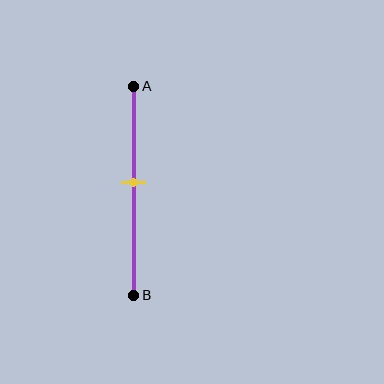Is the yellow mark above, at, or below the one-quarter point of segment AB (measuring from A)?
The yellow mark is below the one-quarter point of segment AB.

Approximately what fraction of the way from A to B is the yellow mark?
The yellow mark is approximately 45% of the way from A to B.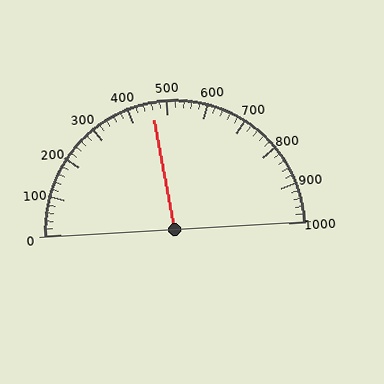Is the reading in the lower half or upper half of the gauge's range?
The reading is in the lower half of the range (0 to 1000).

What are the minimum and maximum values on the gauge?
The gauge ranges from 0 to 1000.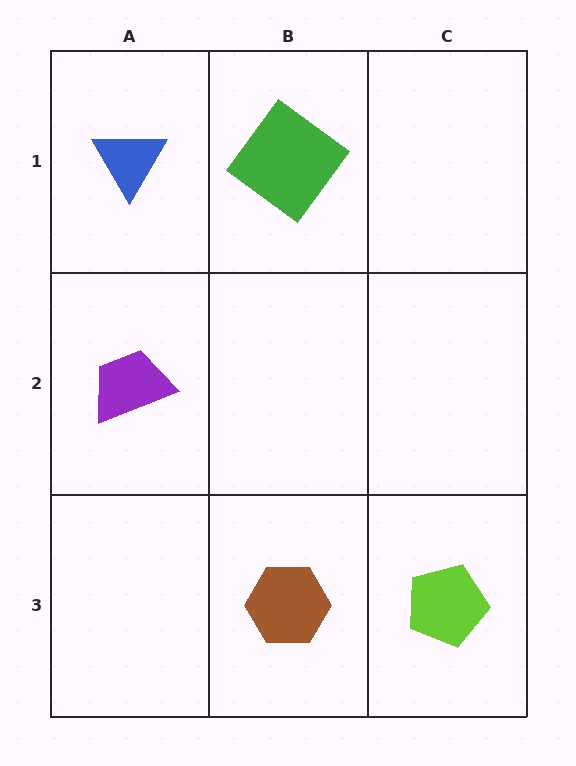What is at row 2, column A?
A purple trapezoid.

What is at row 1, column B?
A green diamond.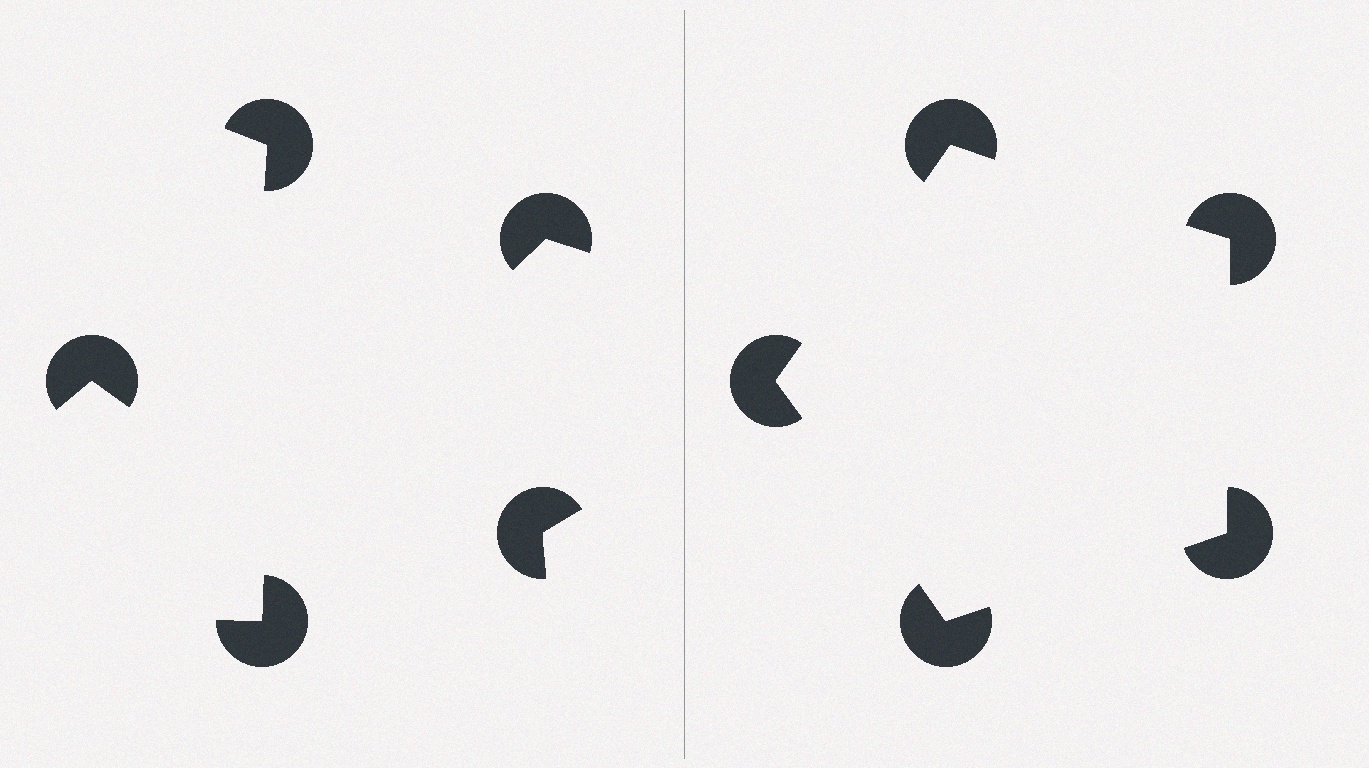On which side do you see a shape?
An illusory pentagon appears on the right side. On the left side the wedge cuts are rotated, so no coherent shape forms.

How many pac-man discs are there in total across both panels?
10 — 5 on each side.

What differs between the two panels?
The pac-man discs are positioned identically on both sides; only the wedge orientations differ. On the right they align to a pentagon; on the left they are misaligned.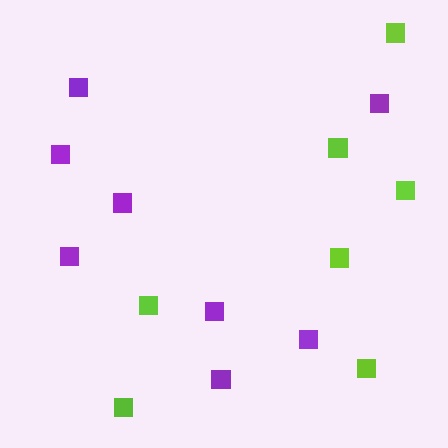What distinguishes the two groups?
There are 2 groups: one group of purple squares (8) and one group of lime squares (7).